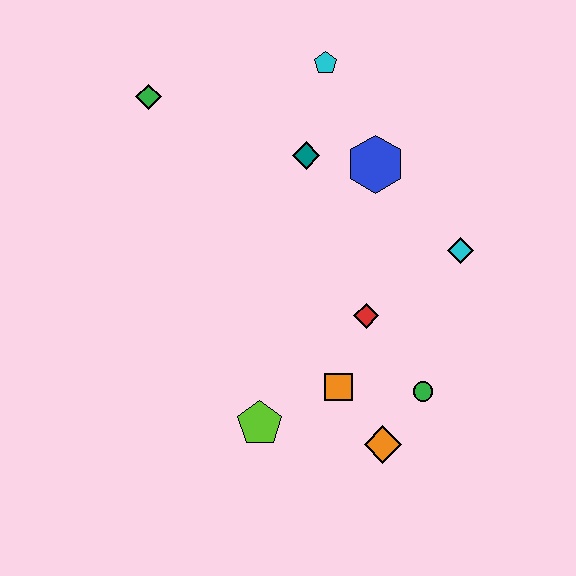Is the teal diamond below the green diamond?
Yes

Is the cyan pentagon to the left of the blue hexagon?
Yes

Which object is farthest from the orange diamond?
The green diamond is farthest from the orange diamond.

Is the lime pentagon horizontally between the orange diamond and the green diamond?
Yes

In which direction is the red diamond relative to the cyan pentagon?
The red diamond is below the cyan pentagon.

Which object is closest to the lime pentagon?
The orange square is closest to the lime pentagon.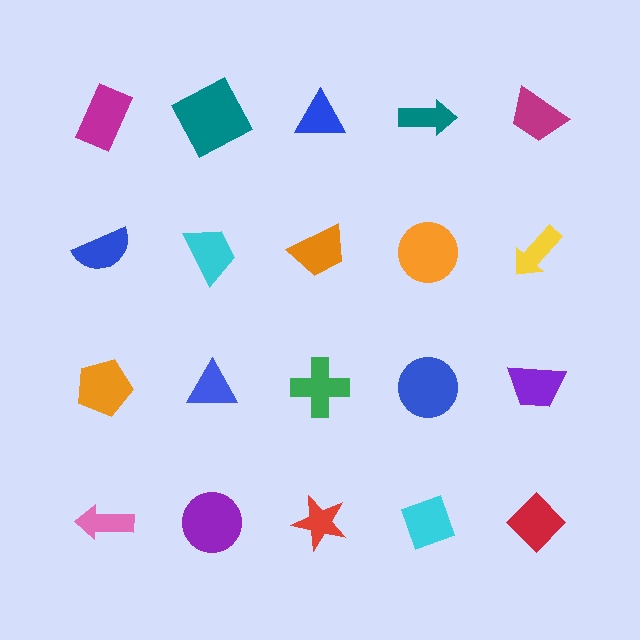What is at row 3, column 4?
A blue circle.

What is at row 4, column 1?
A pink arrow.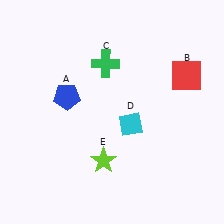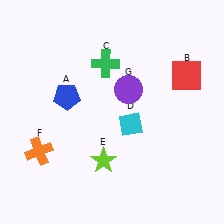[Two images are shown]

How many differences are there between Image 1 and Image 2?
There are 2 differences between the two images.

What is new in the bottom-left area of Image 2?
An orange cross (F) was added in the bottom-left area of Image 2.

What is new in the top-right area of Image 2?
A purple circle (G) was added in the top-right area of Image 2.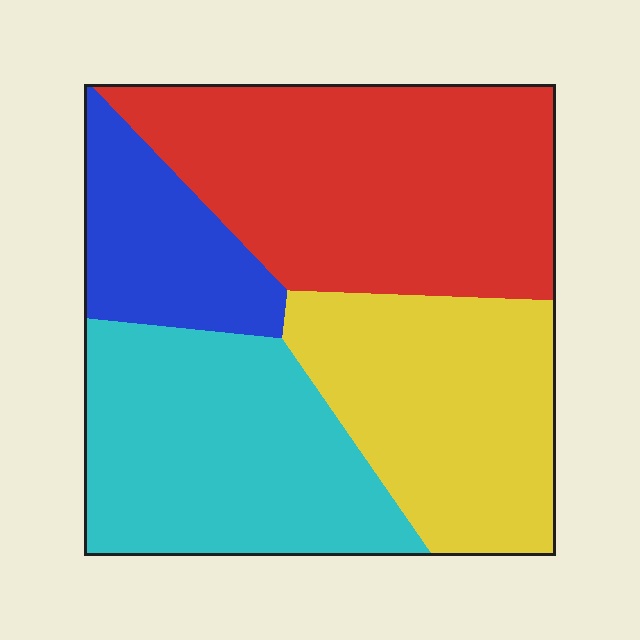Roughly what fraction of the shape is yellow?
Yellow takes up about one quarter (1/4) of the shape.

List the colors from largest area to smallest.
From largest to smallest: red, cyan, yellow, blue.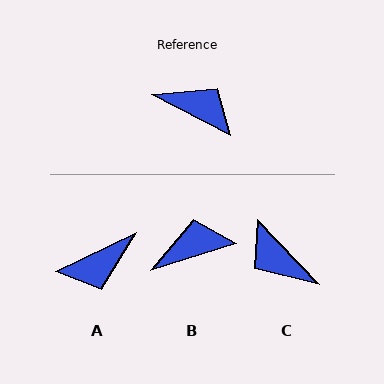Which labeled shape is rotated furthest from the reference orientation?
C, about 161 degrees away.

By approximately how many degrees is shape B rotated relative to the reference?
Approximately 45 degrees counter-clockwise.